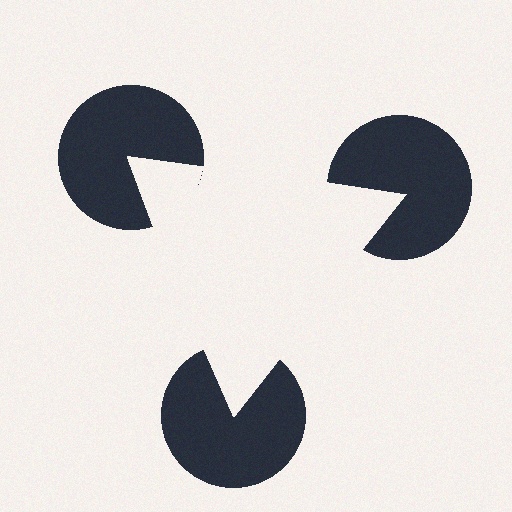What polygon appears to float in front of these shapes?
An illusory triangle — its edges are inferred from the aligned wedge cuts in the pac-man discs, not physically drawn.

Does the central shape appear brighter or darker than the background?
It typically appears slightly brighter than the background, even though no actual brightness change is drawn.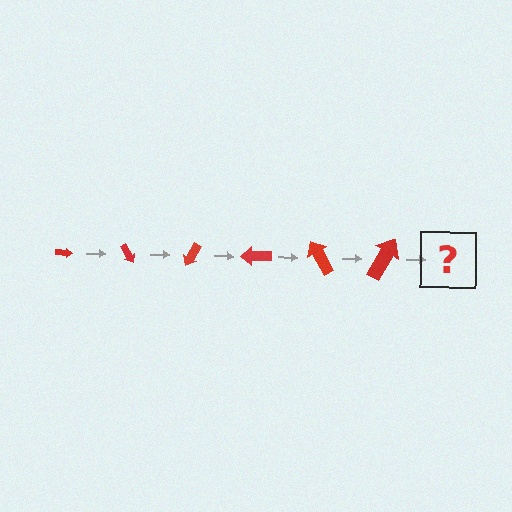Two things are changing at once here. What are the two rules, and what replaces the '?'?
The two rules are that the arrow grows larger each step and it rotates 60 degrees each step. The '?' should be an arrow, larger than the previous one and rotated 360 degrees from the start.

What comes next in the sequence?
The next element should be an arrow, larger than the previous one and rotated 360 degrees from the start.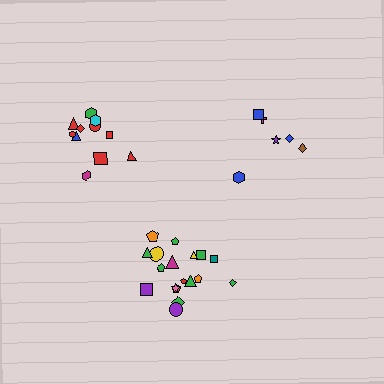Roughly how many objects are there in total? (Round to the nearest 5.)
Roughly 35 objects in total.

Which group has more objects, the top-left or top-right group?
The top-left group.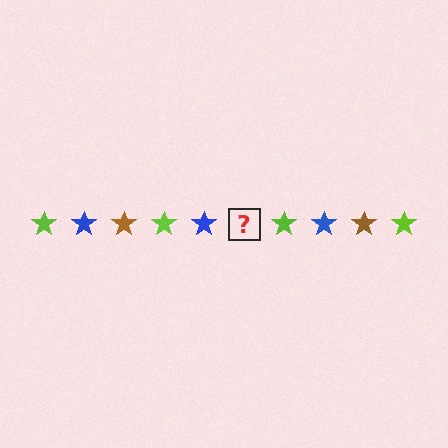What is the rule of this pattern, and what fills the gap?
The rule is that the pattern cycles through lime, blue, brown stars. The gap should be filled with a brown star.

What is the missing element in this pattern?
The missing element is a brown star.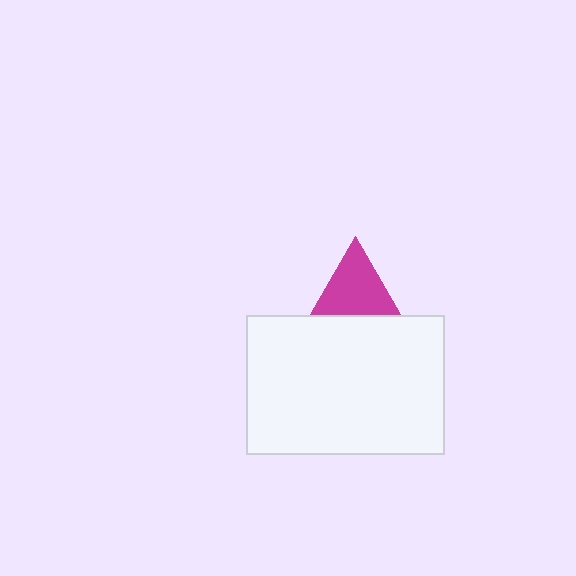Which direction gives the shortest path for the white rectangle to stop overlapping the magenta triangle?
Moving down gives the shortest separation.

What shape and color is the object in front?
The object in front is a white rectangle.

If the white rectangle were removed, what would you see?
You would see the complete magenta triangle.